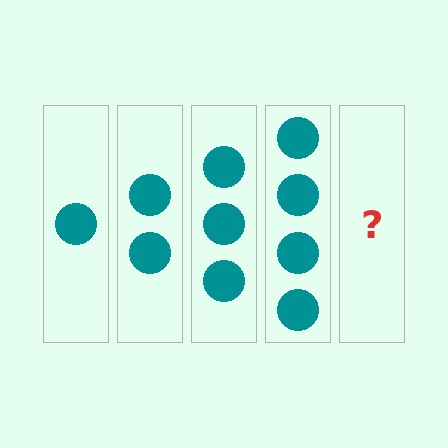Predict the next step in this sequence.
The next step is 5 circles.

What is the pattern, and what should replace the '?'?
The pattern is that each step adds one more circle. The '?' should be 5 circles.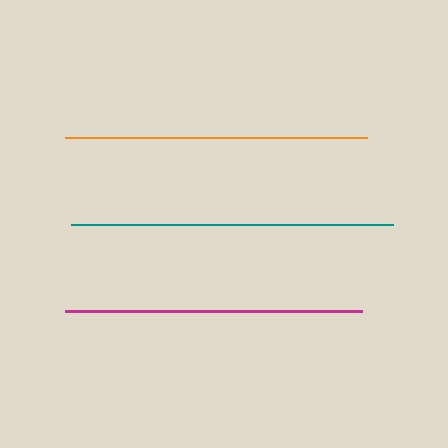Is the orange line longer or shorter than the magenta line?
The orange line is longer than the magenta line.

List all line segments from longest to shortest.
From longest to shortest: teal, orange, magenta.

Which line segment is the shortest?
The magenta line is the shortest at approximately 297 pixels.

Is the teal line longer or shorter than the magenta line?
The teal line is longer than the magenta line.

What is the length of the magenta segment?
The magenta segment is approximately 297 pixels long.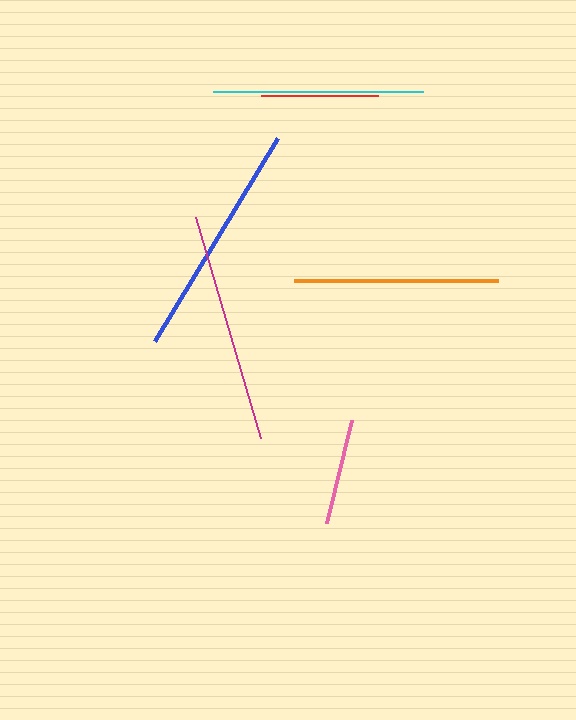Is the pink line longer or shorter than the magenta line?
The magenta line is longer than the pink line.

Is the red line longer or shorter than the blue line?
The blue line is longer than the red line.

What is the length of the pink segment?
The pink segment is approximately 106 pixels long.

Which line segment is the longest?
The blue line is the longest at approximately 237 pixels.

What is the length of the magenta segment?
The magenta segment is approximately 230 pixels long.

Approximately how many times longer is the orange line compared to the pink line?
The orange line is approximately 1.9 times the length of the pink line.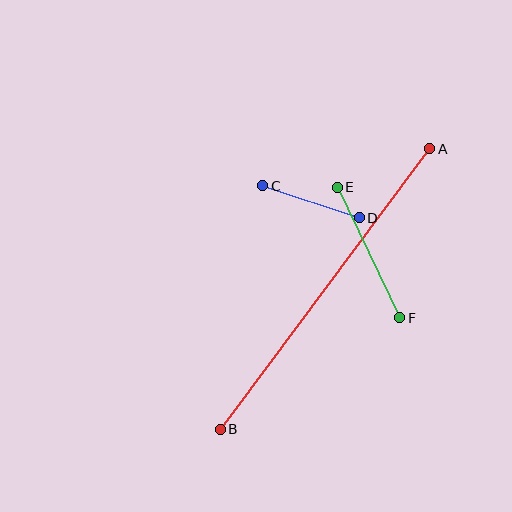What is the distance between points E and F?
The distance is approximately 144 pixels.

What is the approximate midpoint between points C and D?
The midpoint is at approximately (311, 202) pixels.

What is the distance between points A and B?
The distance is approximately 350 pixels.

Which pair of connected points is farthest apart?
Points A and B are farthest apart.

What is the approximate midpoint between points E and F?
The midpoint is at approximately (368, 253) pixels.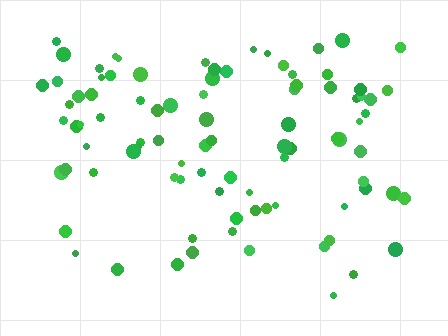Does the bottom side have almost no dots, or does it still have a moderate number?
Still a moderate number, just noticeably fewer than the top.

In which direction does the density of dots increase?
From bottom to top, with the top side densest.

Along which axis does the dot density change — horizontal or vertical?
Vertical.